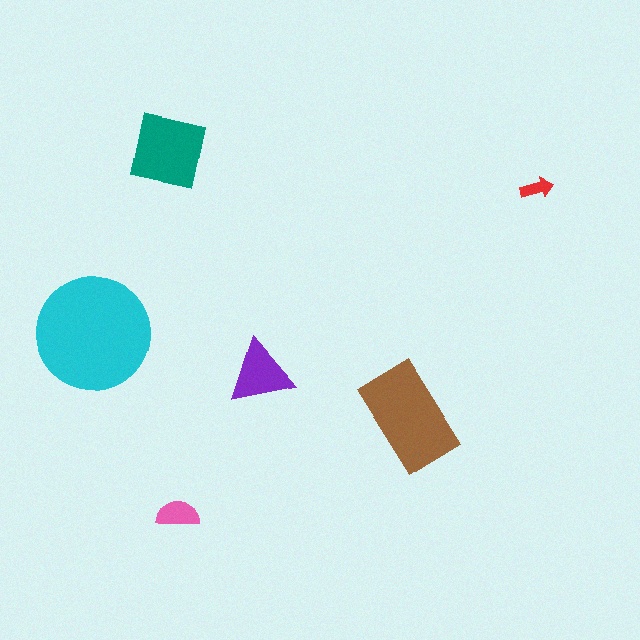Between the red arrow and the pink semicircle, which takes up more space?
The pink semicircle.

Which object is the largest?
The cyan circle.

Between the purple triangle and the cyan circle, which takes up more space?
The cyan circle.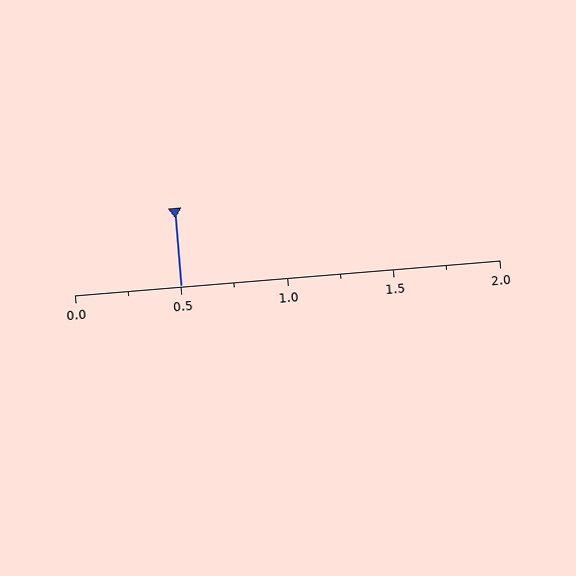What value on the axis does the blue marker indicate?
The marker indicates approximately 0.5.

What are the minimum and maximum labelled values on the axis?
The axis runs from 0.0 to 2.0.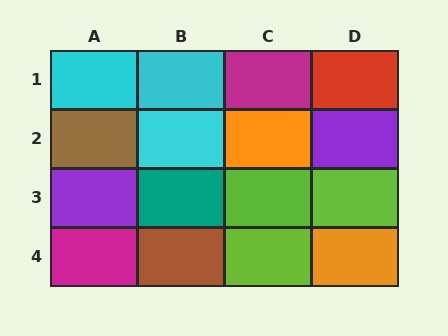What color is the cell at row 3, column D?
Lime.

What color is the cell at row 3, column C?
Lime.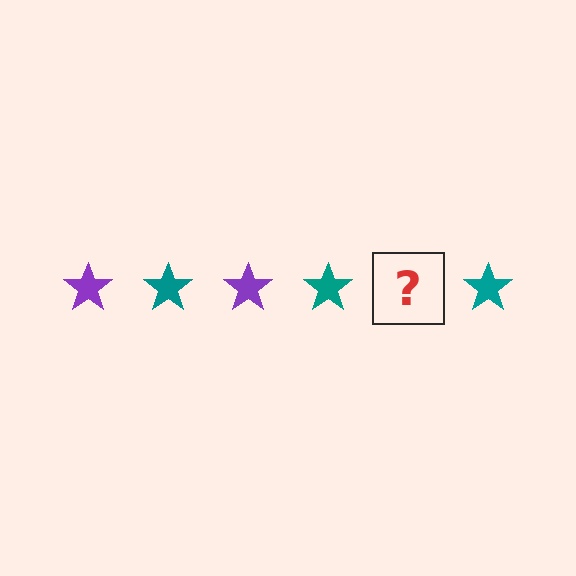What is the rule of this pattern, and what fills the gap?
The rule is that the pattern cycles through purple, teal stars. The gap should be filled with a purple star.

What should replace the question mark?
The question mark should be replaced with a purple star.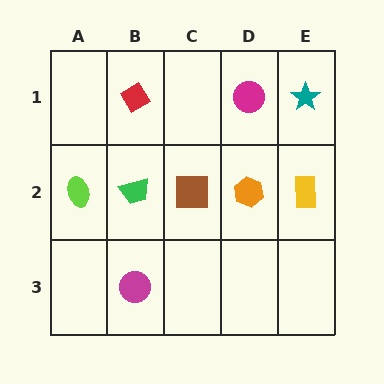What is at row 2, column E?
A yellow rectangle.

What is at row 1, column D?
A magenta circle.